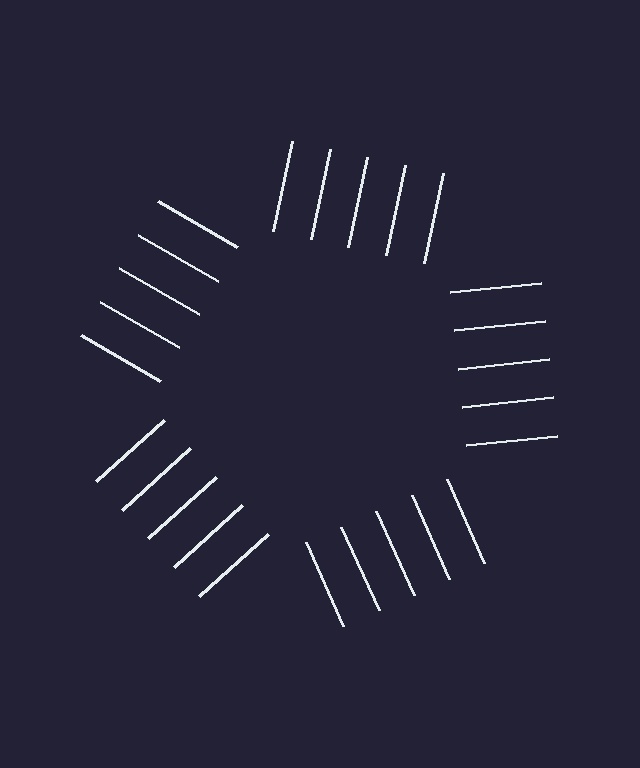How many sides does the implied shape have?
5 sides — the line-ends trace a pentagon.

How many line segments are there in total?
25 — 5 along each of the 5 edges.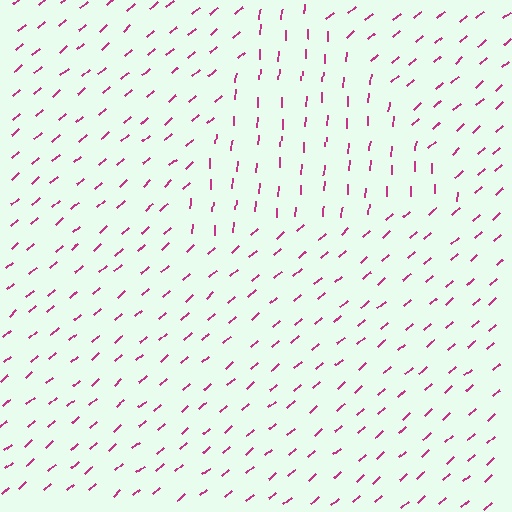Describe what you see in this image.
The image is filled with small magenta line segments. A triangle region in the image has lines oriented differently from the surrounding lines, creating a visible texture boundary.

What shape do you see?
I see a triangle.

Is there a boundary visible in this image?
Yes, there is a texture boundary formed by a change in line orientation.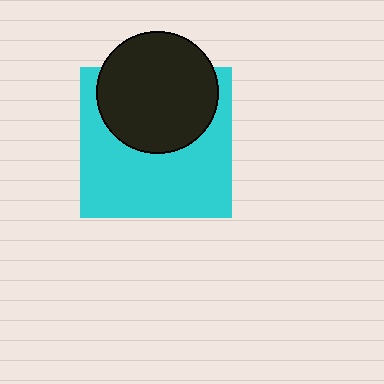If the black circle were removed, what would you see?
You would see the complete cyan square.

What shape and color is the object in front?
The object in front is a black circle.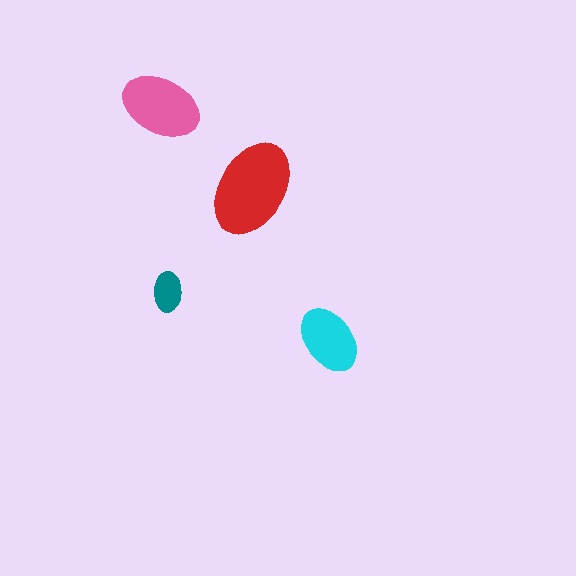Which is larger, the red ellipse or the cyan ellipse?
The red one.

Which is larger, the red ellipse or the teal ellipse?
The red one.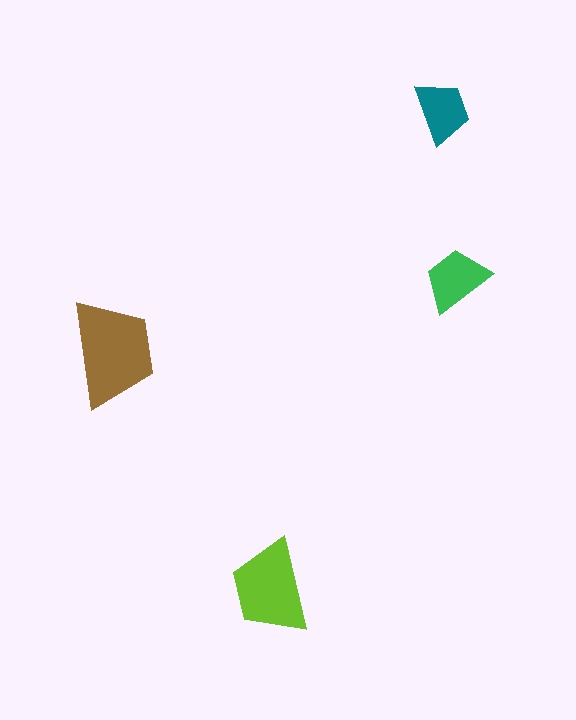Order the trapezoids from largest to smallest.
the brown one, the lime one, the green one, the teal one.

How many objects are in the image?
There are 4 objects in the image.